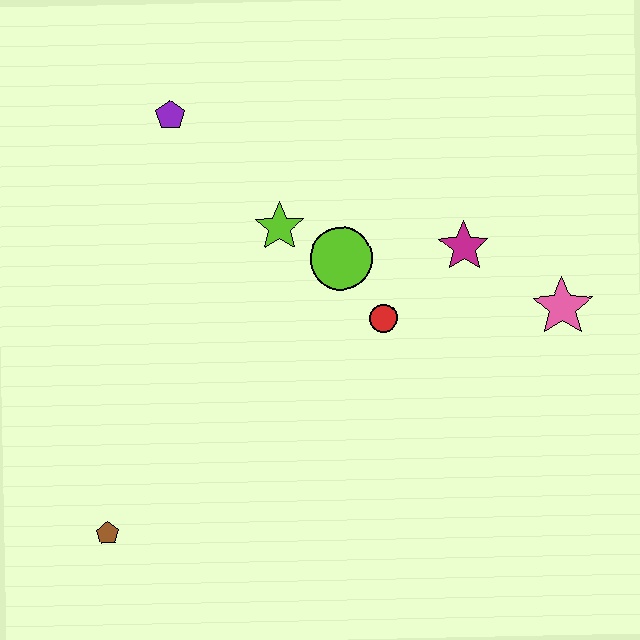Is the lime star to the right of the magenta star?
No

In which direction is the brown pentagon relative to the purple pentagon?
The brown pentagon is below the purple pentagon.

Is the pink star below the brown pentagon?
No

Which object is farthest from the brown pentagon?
The pink star is farthest from the brown pentagon.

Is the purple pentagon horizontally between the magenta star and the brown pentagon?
Yes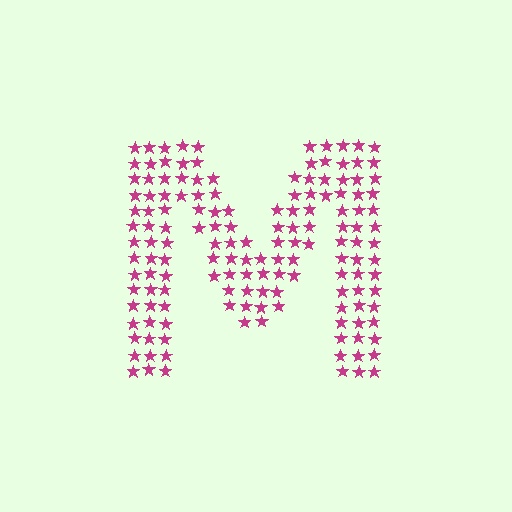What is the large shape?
The large shape is the letter M.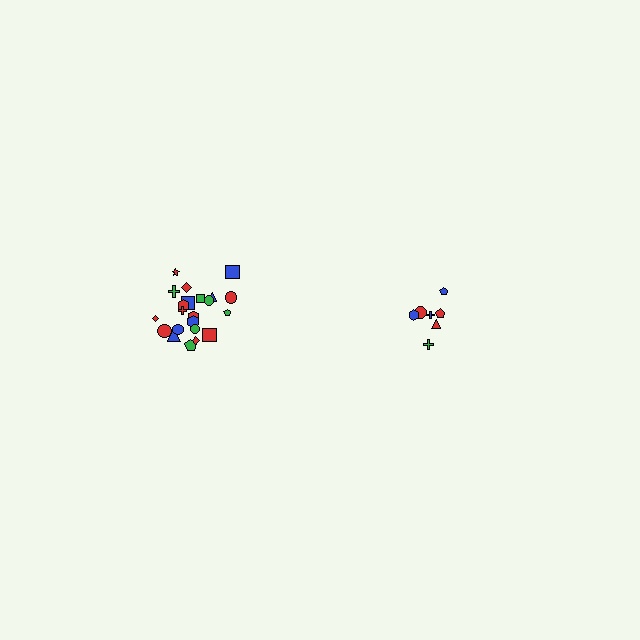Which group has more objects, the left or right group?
The left group.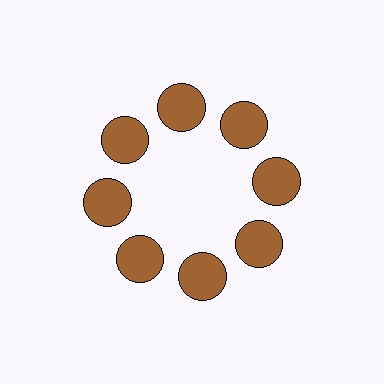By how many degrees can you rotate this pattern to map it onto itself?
The pattern maps onto itself every 45 degrees of rotation.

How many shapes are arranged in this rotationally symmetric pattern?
There are 8 shapes, arranged in 8 groups of 1.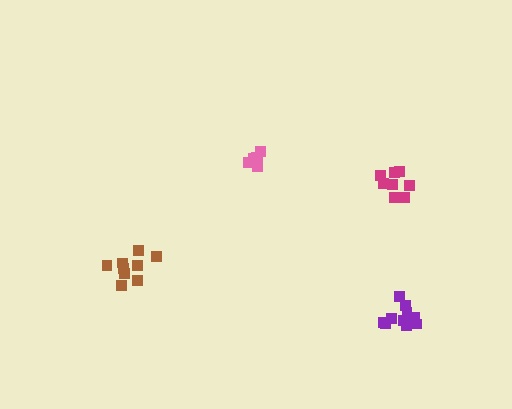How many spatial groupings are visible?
There are 4 spatial groupings.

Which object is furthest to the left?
The brown cluster is leftmost.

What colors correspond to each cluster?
The clusters are colored: brown, purple, pink, magenta.